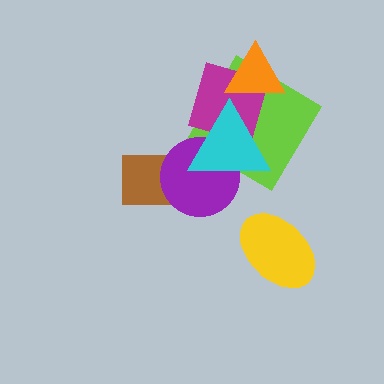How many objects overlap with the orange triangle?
2 objects overlap with the orange triangle.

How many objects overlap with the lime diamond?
4 objects overlap with the lime diamond.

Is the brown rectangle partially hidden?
Yes, it is partially covered by another shape.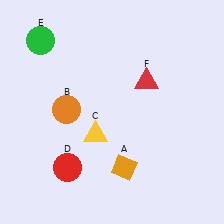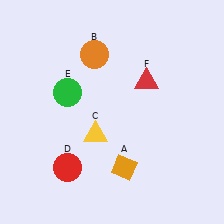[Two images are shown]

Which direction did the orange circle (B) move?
The orange circle (B) moved up.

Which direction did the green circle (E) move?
The green circle (E) moved down.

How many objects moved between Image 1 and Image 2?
2 objects moved between the two images.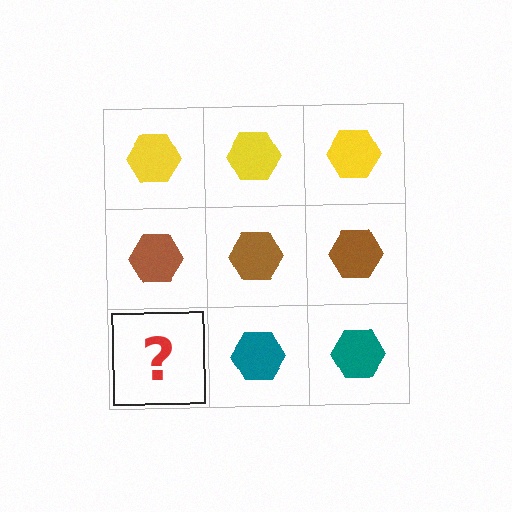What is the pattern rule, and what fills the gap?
The rule is that each row has a consistent color. The gap should be filled with a teal hexagon.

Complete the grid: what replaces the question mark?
The question mark should be replaced with a teal hexagon.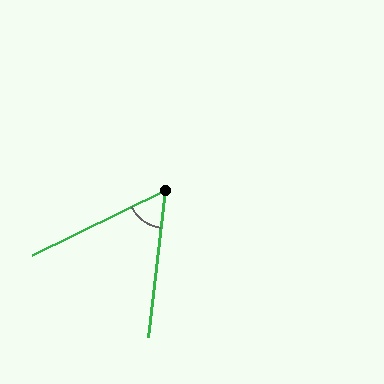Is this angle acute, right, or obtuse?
It is acute.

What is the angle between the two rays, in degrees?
Approximately 57 degrees.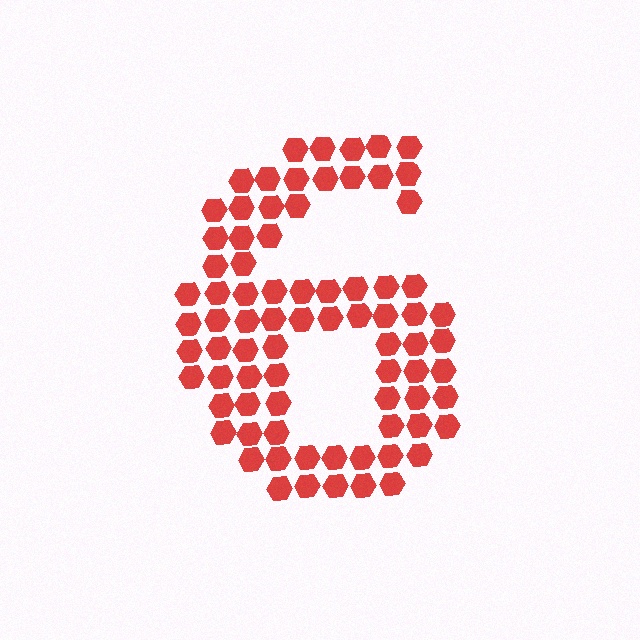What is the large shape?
The large shape is the digit 6.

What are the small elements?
The small elements are hexagons.